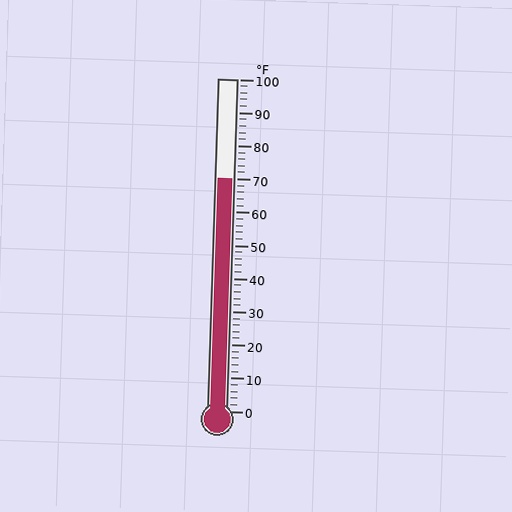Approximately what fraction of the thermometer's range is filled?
The thermometer is filled to approximately 70% of its range.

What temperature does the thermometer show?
The thermometer shows approximately 70°F.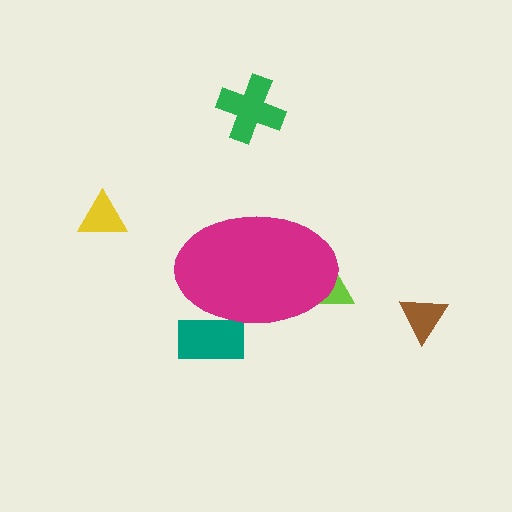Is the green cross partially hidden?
No, the green cross is fully visible.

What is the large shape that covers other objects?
A magenta ellipse.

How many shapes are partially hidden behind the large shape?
2 shapes are partially hidden.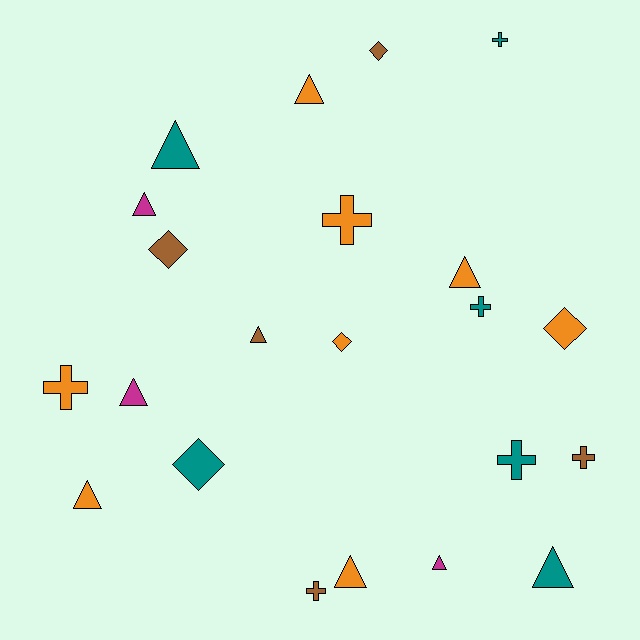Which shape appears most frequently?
Triangle, with 10 objects.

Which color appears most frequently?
Orange, with 8 objects.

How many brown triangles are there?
There is 1 brown triangle.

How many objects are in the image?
There are 22 objects.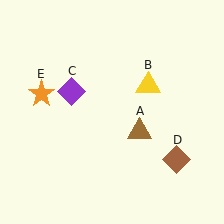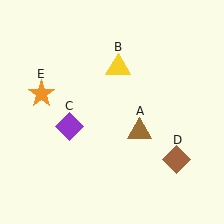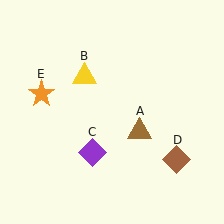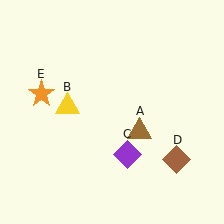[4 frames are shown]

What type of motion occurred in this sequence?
The yellow triangle (object B), purple diamond (object C) rotated counterclockwise around the center of the scene.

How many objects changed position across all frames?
2 objects changed position: yellow triangle (object B), purple diamond (object C).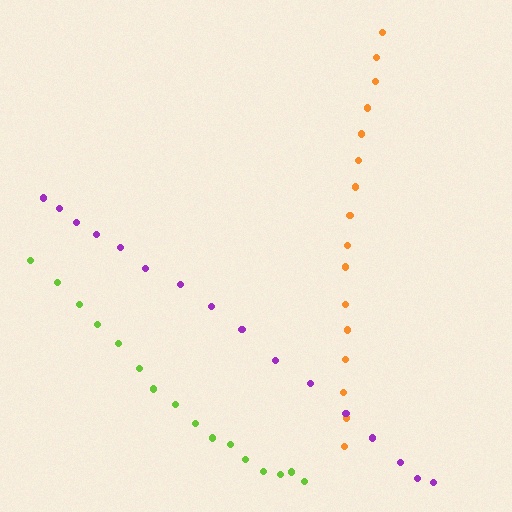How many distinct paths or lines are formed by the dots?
There are 3 distinct paths.